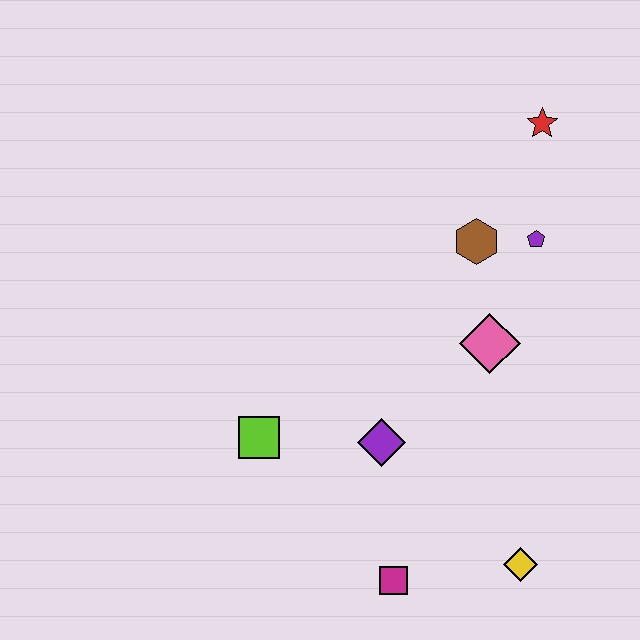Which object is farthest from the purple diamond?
The red star is farthest from the purple diamond.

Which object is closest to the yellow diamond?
The magenta square is closest to the yellow diamond.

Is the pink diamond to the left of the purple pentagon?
Yes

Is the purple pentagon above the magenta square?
Yes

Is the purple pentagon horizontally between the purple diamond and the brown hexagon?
No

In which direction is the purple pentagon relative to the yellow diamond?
The purple pentagon is above the yellow diamond.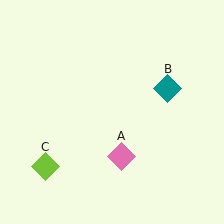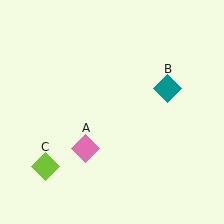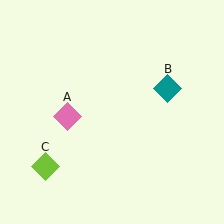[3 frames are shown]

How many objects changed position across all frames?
1 object changed position: pink diamond (object A).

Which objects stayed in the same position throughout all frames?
Teal diamond (object B) and lime diamond (object C) remained stationary.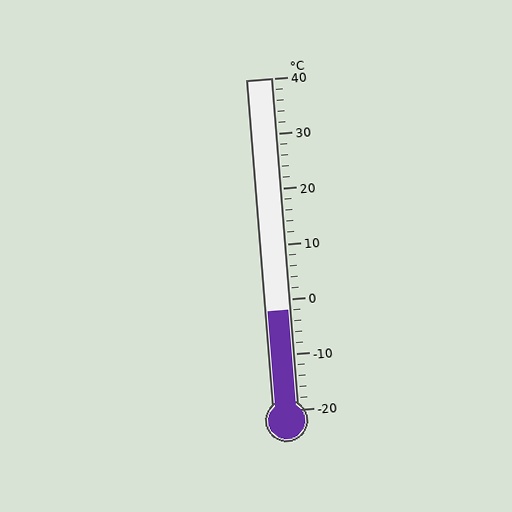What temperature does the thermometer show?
The thermometer shows approximately -2°C.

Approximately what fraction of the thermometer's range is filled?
The thermometer is filled to approximately 30% of its range.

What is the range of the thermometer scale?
The thermometer scale ranges from -20°C to 40°C.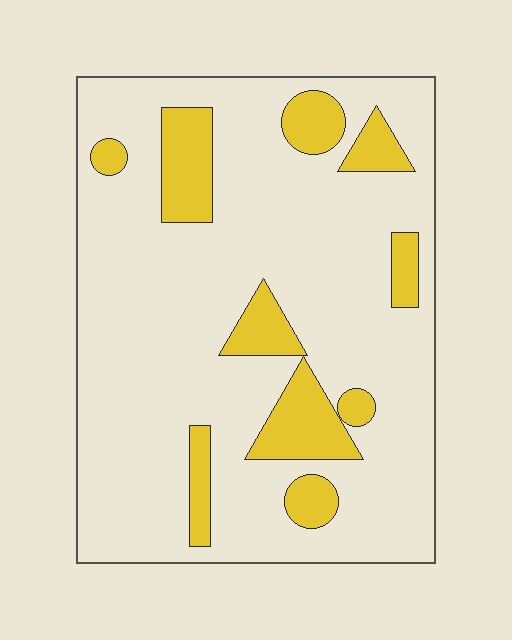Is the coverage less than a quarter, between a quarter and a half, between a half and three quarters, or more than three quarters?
Less than a quarter.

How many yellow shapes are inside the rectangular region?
10.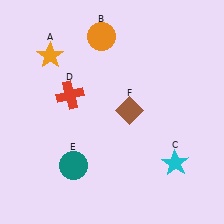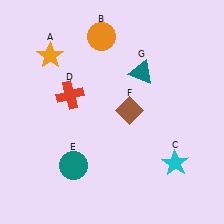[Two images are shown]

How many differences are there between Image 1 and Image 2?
There is 1 difference between the two images.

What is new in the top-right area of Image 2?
A teal triangle (G) was added in the top-right area of Image 2.